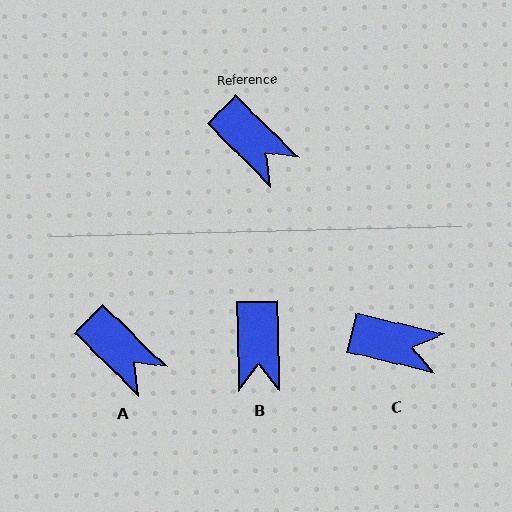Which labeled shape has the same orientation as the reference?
A.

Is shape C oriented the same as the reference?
No, it is off by about 31 degrees.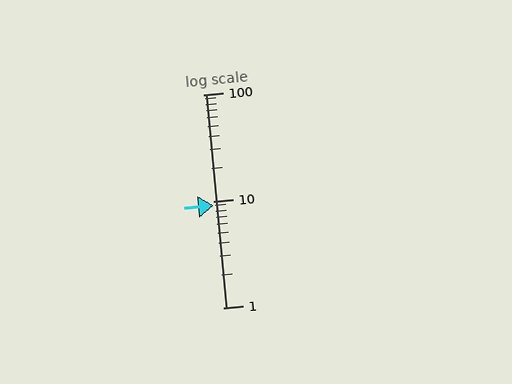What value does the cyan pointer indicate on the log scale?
The pointer indicates approximately 9.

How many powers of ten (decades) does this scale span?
The scale spans 2 decades, from 1 to 100.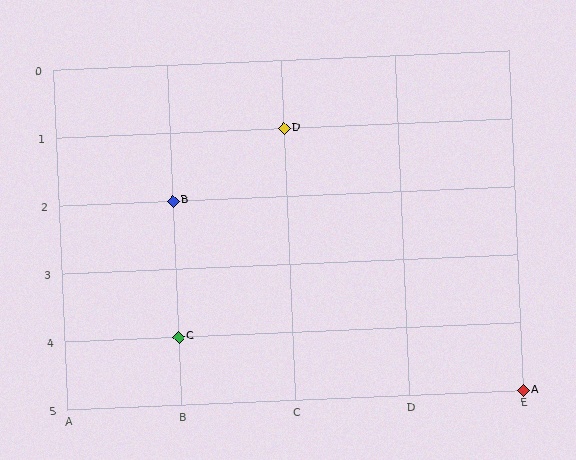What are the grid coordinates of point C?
Point C is at grid coordinates (B, 4).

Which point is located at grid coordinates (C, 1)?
Point D is at (C, 1).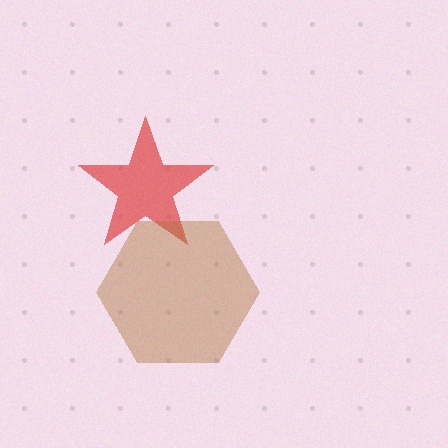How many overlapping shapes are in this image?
There are 2 overlapping shapes in the image.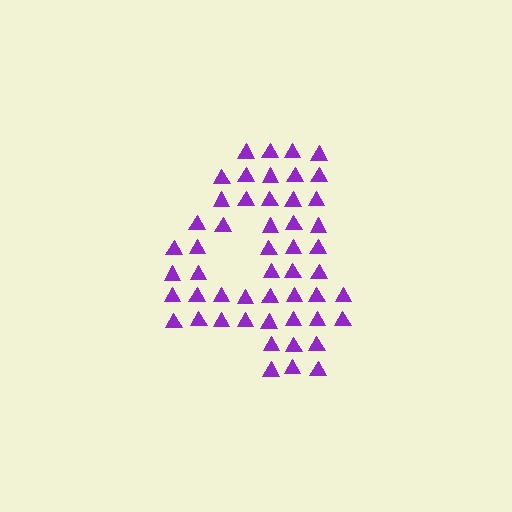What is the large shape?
The large shape is the digit 4.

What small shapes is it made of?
It is made of small triangles.